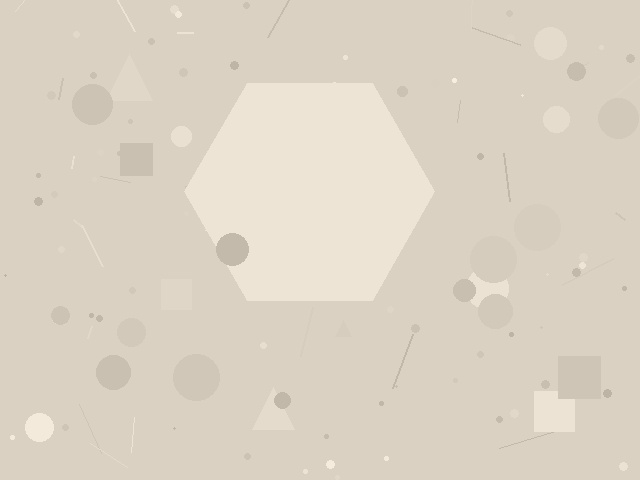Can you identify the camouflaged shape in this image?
The camouflaged shape is a hexagon.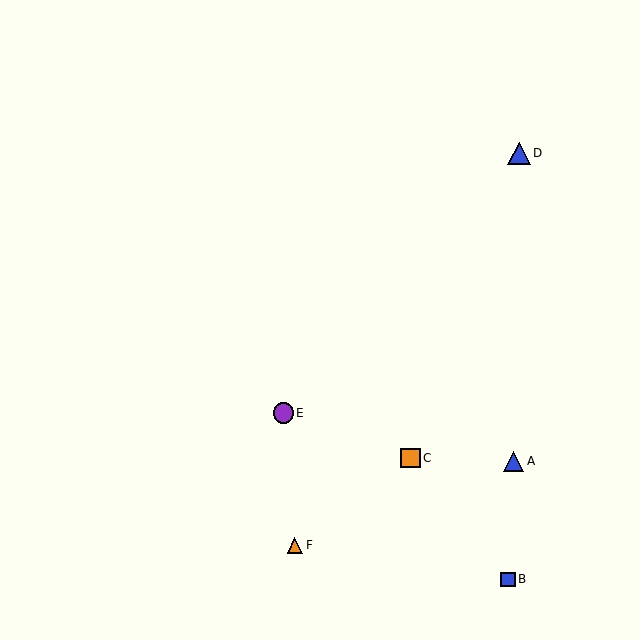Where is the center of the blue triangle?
The center of the blue triangle is at (519, 153).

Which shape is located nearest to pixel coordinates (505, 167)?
The blue triangle (labeled D) at (519, 153) is nearest to that location.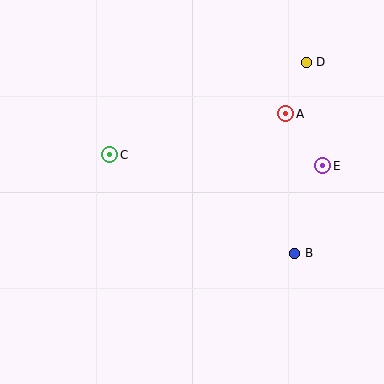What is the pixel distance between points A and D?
The distance between A and D is 56 pixels.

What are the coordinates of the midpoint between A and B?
The midpoint between A and B is at (290, 184).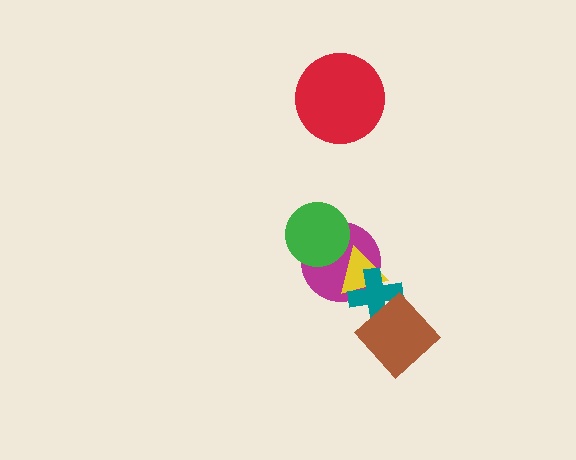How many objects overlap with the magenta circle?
3 objects overlap with the magenta circle.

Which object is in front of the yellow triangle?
The teal cross is in front of the yellow triangle.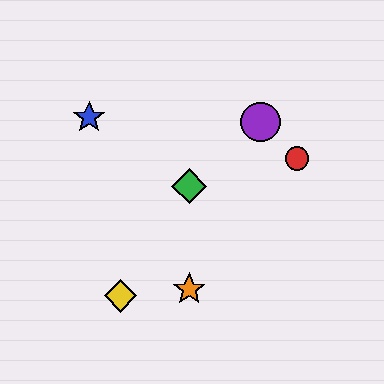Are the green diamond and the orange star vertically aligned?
Yes, both are at x≈189.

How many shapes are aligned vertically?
2 shapes (the green diamond, the orange star) are aligned vertically.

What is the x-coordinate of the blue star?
The blue star is at x≈89.